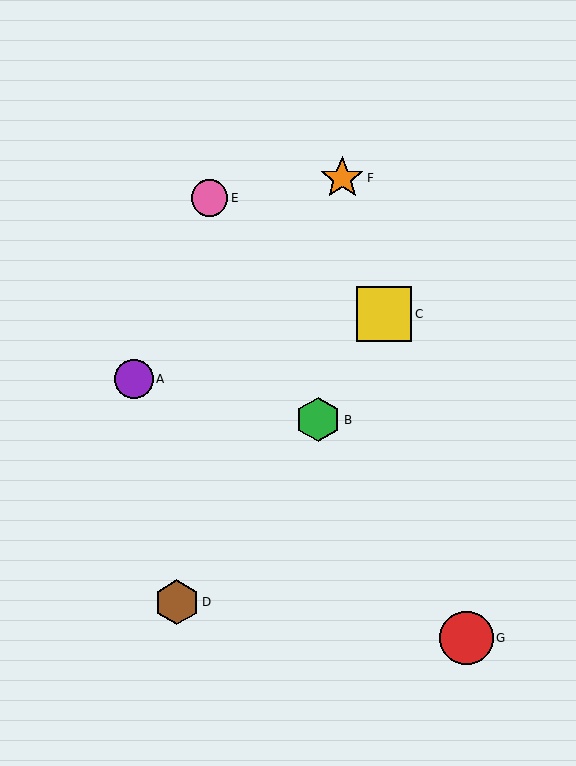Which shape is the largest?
The yellow square (labeled C) is the largest.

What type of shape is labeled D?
Shape D is a brown hexagon.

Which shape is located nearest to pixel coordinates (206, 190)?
The pink circle (labeled E) at (209, 198) is nearest to that location.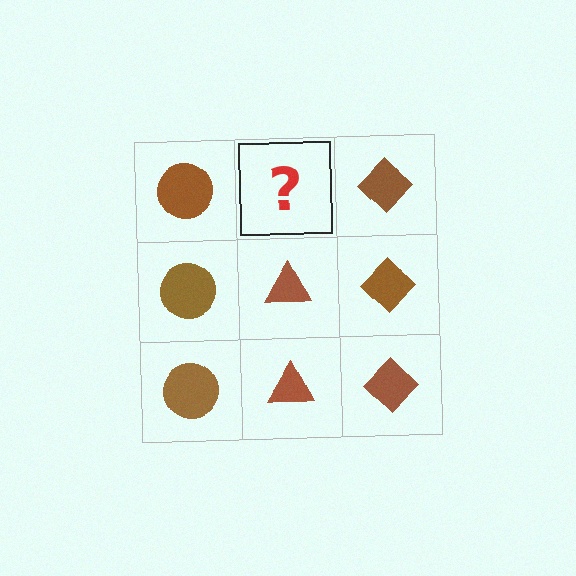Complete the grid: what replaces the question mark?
The question mark should be replaced with a brown triangle.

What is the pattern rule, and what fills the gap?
The rule is that each column has a consistent shape. The gap should be filled with a brown triangle.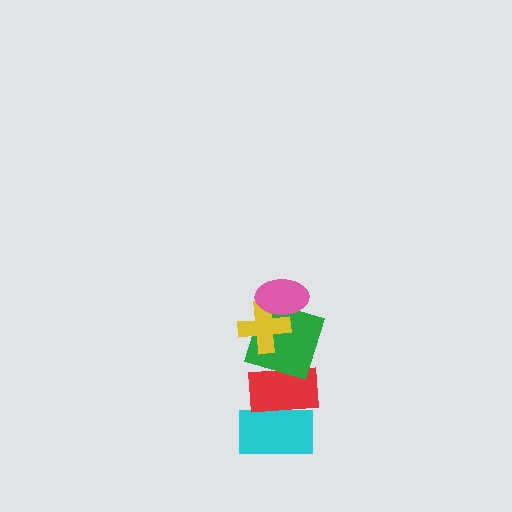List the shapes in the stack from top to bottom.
From top to bottom: the pink ellipse, the yellow cross, the green square, the red rectangle, the cyan rectangle.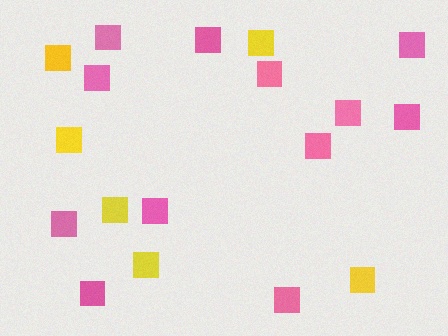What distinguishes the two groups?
There are 2 groups: one group of yellow squares (6) and one group of pink squares (12).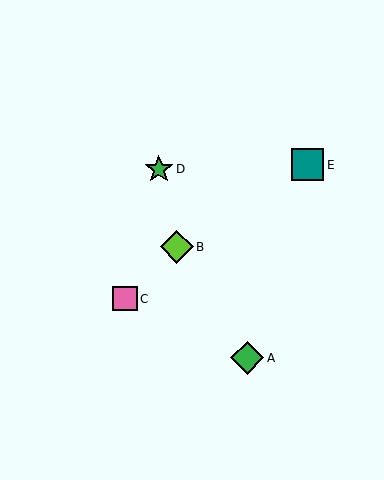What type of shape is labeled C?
Shape C is a pink square.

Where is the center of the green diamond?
The center of the green diamond is at (247, 358).